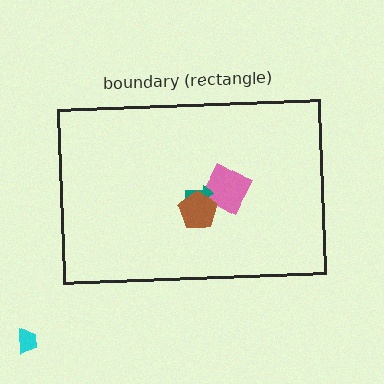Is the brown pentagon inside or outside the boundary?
Inside.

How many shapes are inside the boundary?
3 inside, 1 outside.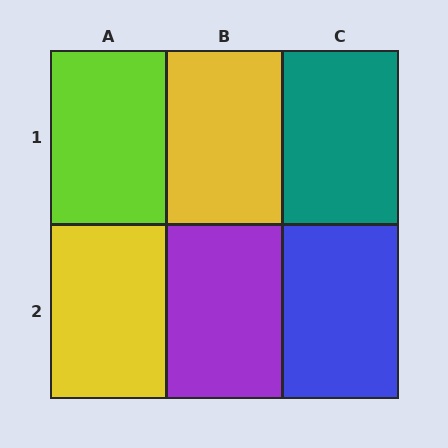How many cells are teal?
1 cell is teal.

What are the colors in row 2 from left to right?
Yellow, purple, blue.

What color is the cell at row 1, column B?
Yellow.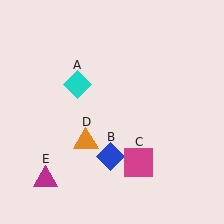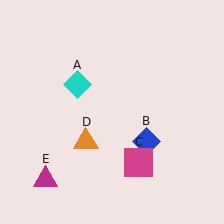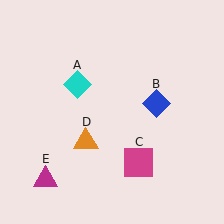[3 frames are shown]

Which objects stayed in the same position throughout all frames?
Cyan diamond (object A) and magenta square (object C) and orange triangle (object D) and magenta triangle (object E) remained stationary.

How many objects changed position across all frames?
1 object changed position: blue diamond (object B).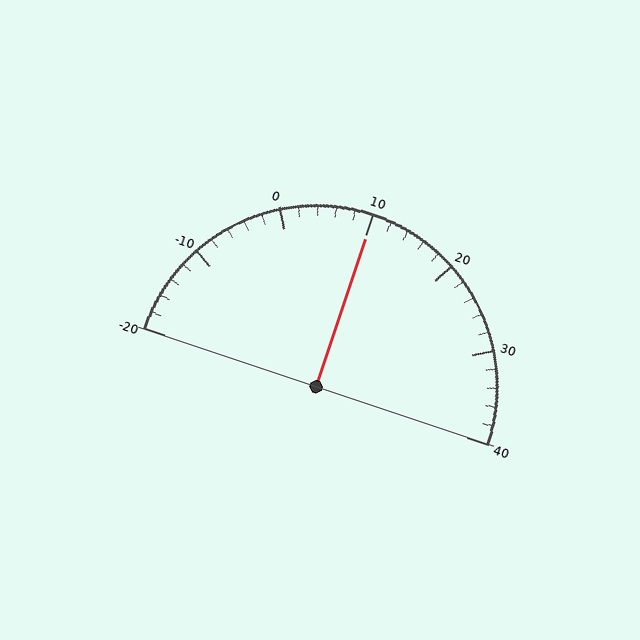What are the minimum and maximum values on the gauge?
The gauge ranges from -20 to 40.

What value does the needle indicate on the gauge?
The needle indicates approximately 10.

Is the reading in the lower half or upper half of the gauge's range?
The reading is in the upper half of the range (-20 to 40).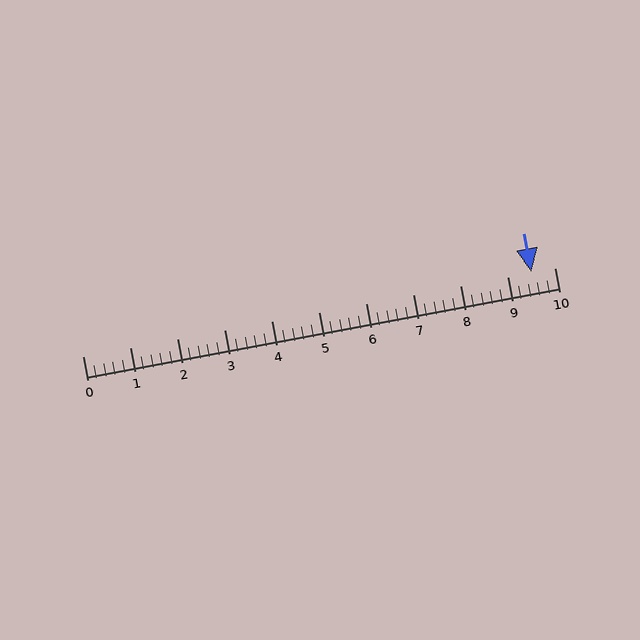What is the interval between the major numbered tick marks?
The major tick marks are spaced 1 units apart.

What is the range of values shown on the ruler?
The ruler shows values from 0 to 10.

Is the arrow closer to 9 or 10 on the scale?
The arrow is closer to 10.